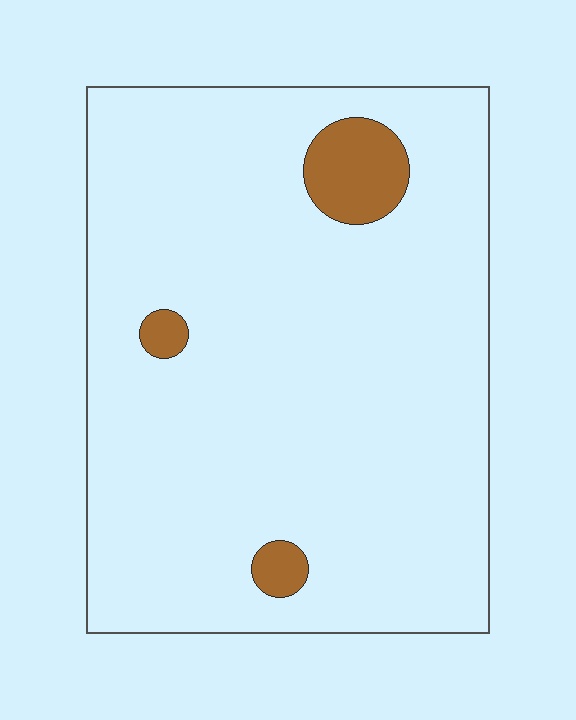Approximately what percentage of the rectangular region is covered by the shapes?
Approximately 5%.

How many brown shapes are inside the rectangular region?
3.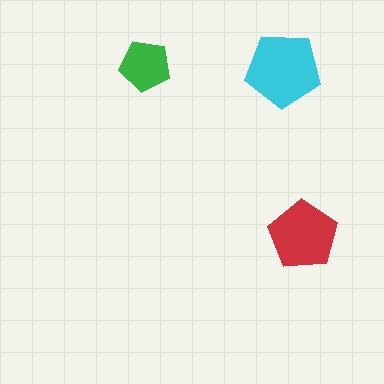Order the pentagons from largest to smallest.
the cyan one, the red one, the green one.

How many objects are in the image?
There are 3 objects in the image.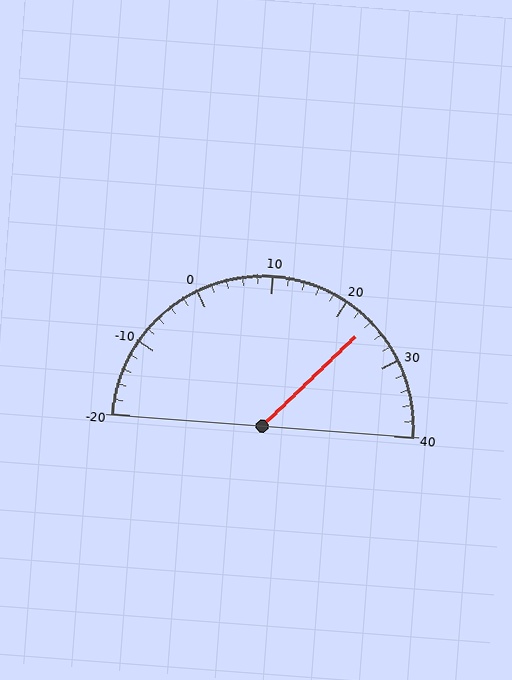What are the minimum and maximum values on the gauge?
The gauge ranges from -20 to 40.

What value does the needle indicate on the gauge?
The needle indicates approximately 24.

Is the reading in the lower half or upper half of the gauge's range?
The reading is in the upper half of the range (-20 to 40).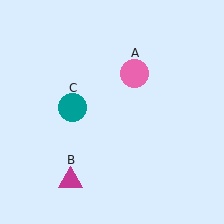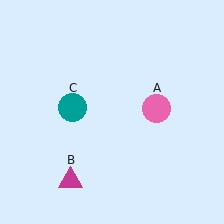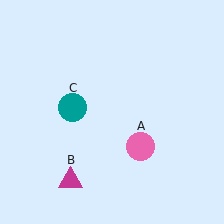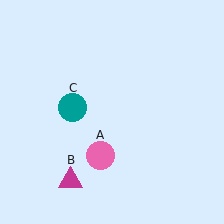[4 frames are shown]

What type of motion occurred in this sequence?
The pink circle (object A) rotated clockwise around the center of the scene.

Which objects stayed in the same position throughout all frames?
Magenta triangle (object B) and teal circle (object C) remained stationary.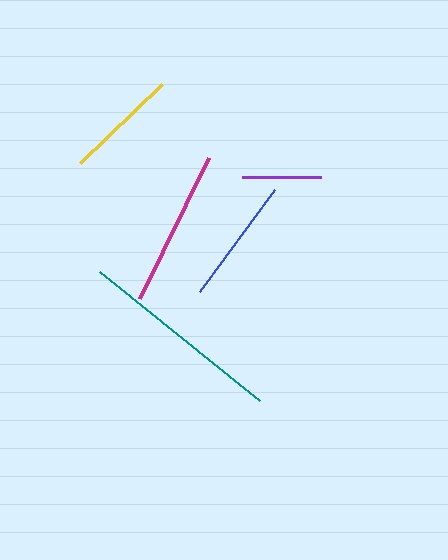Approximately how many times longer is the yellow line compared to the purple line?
The yellow line is approximately 1.4 times the length of the purple line.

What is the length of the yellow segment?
The yellow segment is approximately 113 pixels long.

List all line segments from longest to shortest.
From longest to shortest: teal, magenta, blue, yellow, purple.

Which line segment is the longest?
The teal line is the longest at approximately 206 pixels.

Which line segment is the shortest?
The purple line is the shortest at approximately 79 pixels.